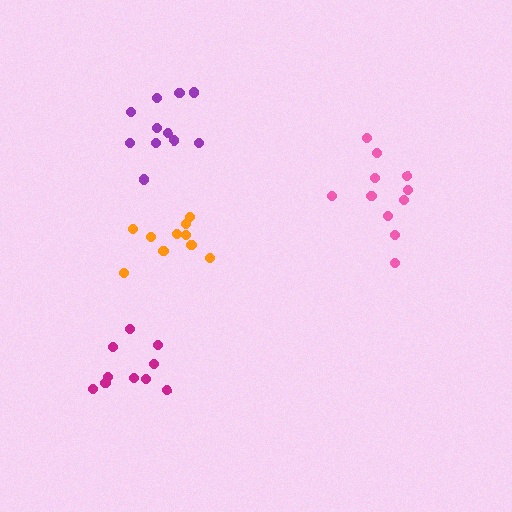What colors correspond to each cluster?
The clusters are colored: purple, magenta, pink, orange.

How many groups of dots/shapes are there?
There are 4 groups.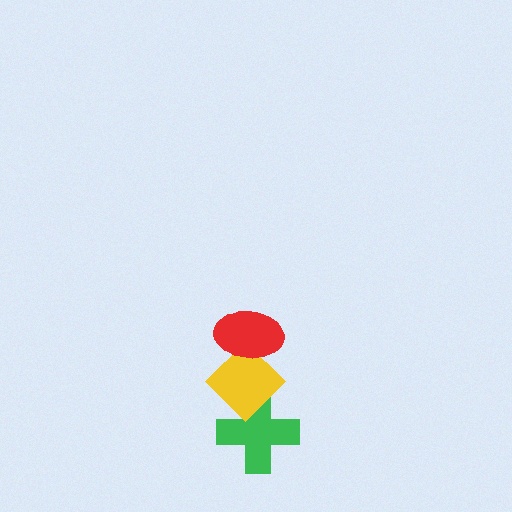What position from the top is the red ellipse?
The red ellipse is 1st from the top.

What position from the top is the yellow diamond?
The yellow diamond is 2nd from the top.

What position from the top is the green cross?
The green cross is 3rd from the top.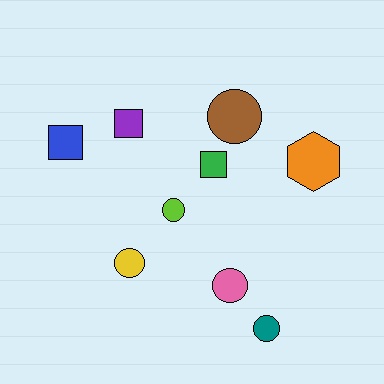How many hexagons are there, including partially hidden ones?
There is 1 hexagon.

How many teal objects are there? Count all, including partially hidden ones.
There is 1 teal object.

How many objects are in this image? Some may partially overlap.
There are 9 objects.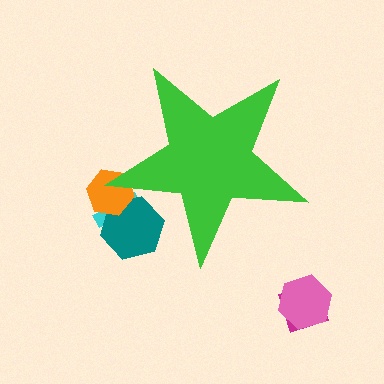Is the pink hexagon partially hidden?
No, the pink hexagon is fully visible.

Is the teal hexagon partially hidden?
Yes, the teal hexagon is partially hidden behind the green star.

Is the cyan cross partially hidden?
Yes, the cyan cross is partially hidden behind the green star.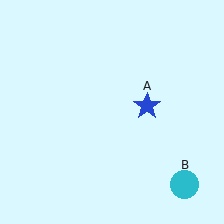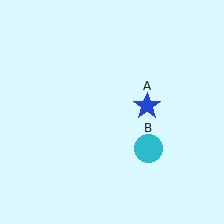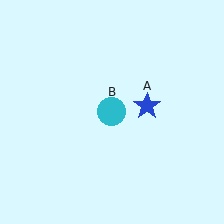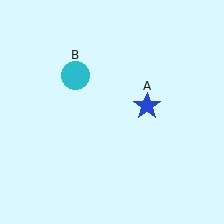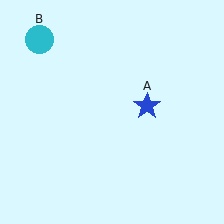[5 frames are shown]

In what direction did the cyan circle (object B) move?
The cyan circle (object B) moved up and to the left.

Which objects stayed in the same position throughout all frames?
Blue star (object A) remained stationary.